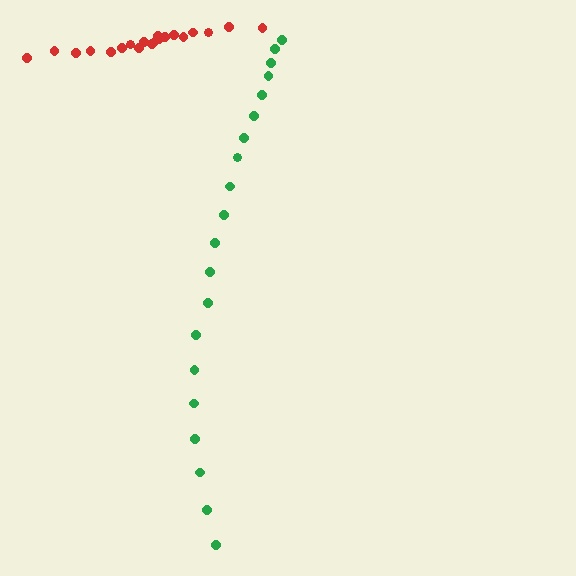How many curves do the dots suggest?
There are 2 distinct paths.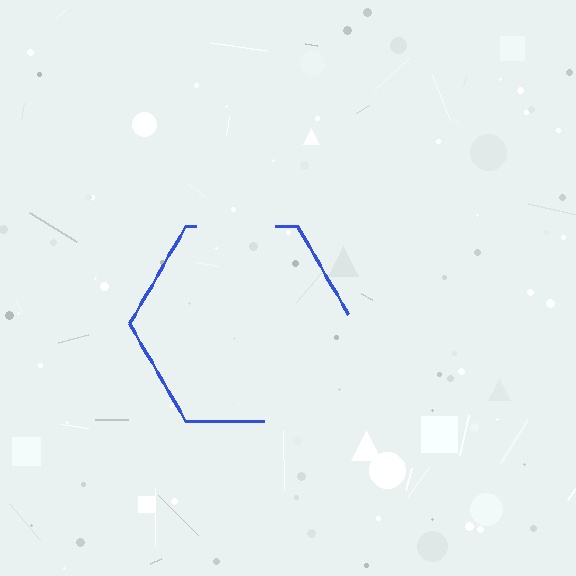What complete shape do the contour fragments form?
The contour fragments form a hexagon.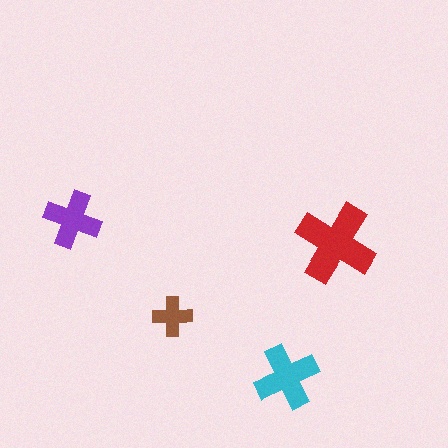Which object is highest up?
The purple cross is topmost.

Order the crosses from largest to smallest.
the red one, the cyan one, the purple one, the brown one.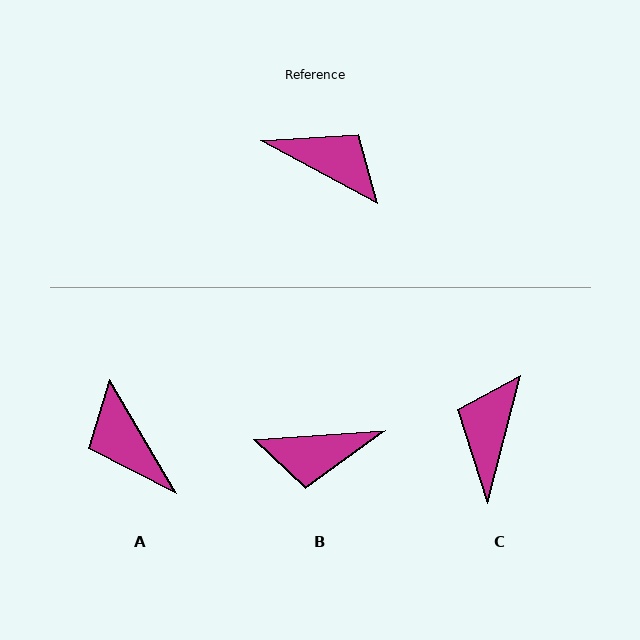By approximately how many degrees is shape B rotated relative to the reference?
Approximately 147 degrees clockwise.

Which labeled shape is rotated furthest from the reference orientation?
A, about 149 degrees away.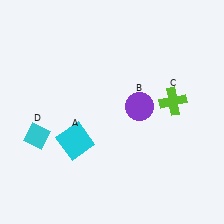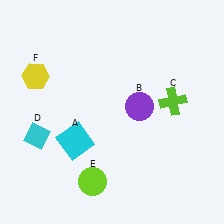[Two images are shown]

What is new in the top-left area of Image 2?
A yellow hexagon (F) was added in the top-left area of Image 2.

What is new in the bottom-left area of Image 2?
A lime circle (E) was added in the bottom-left area of Image 2.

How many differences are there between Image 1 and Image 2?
There are 2 differences between the two images.